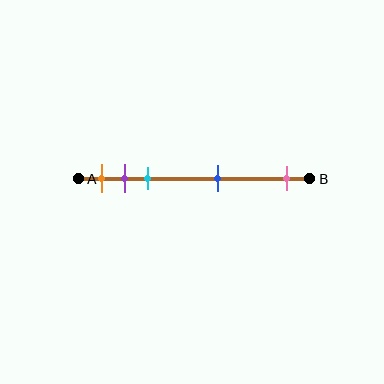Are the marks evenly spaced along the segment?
No, the marks are not evenly spaced.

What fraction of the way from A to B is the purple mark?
The purple mark is approximately 20% (0.2) of the way from A to B.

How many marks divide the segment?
There are 5 marks dividing the segment.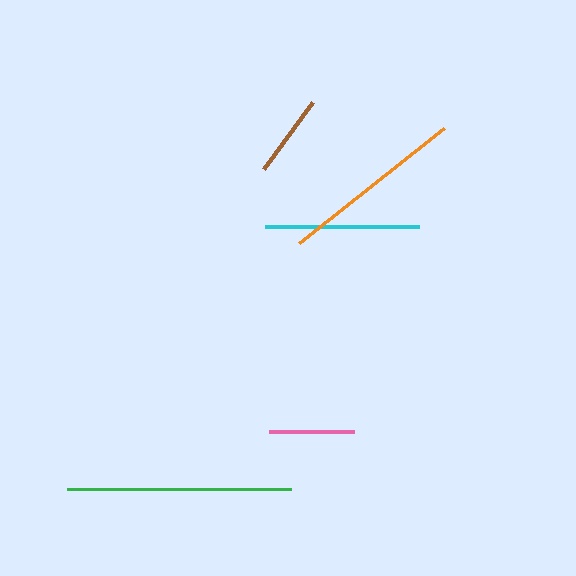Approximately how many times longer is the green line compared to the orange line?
The green line is approximately 1.2 times the length of the orange line.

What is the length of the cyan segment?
The cyan segment is approximately 154 pixels long.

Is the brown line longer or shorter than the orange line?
The orange line is longer than the brown line.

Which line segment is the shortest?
The brown line is the shortest at approximately 84 pixels.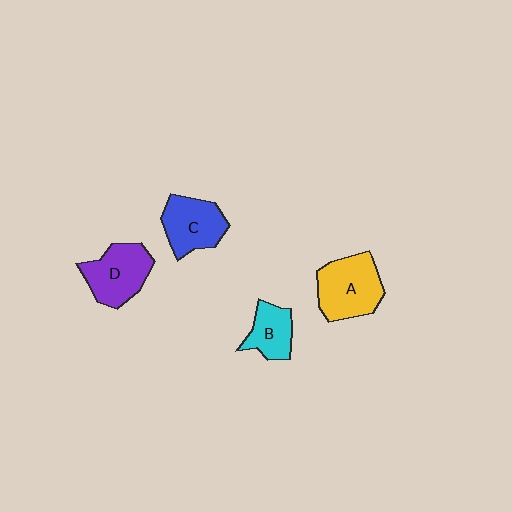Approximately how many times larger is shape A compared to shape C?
Approximately 1.2 times.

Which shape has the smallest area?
Shape B (cyan).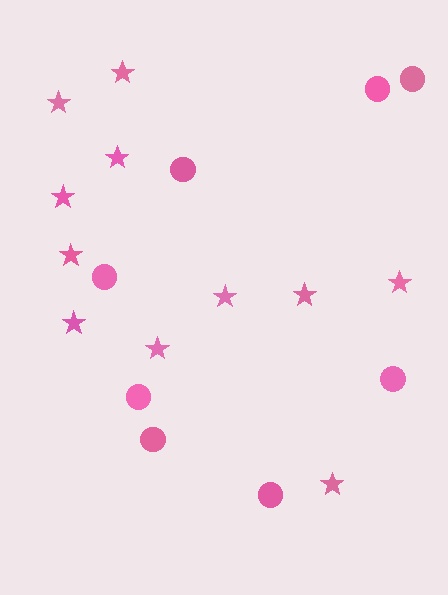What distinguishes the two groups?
There are 2 groups: one group of circles (8) and one group of stars (11).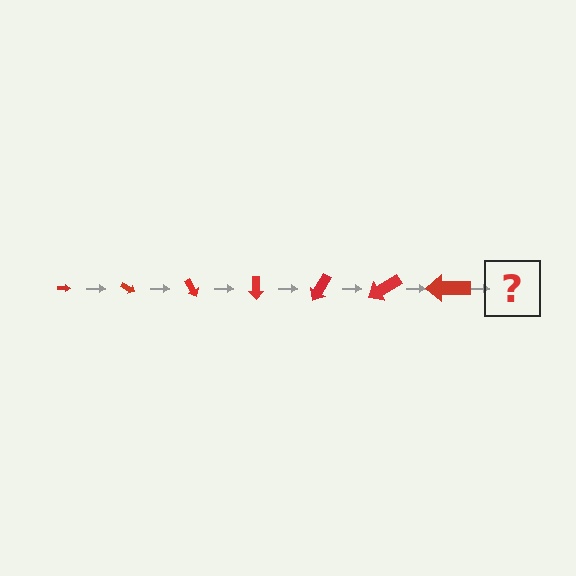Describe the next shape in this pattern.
It should be an arrow, larger than the previous one and rotated 210 degrees from the start.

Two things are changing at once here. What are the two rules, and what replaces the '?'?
The two rules are that the arrow grows larger each step and it rotates 30 degrees each step. The '?' should be an arrow, larger than the previous one and rotated 210 degrees from the start.